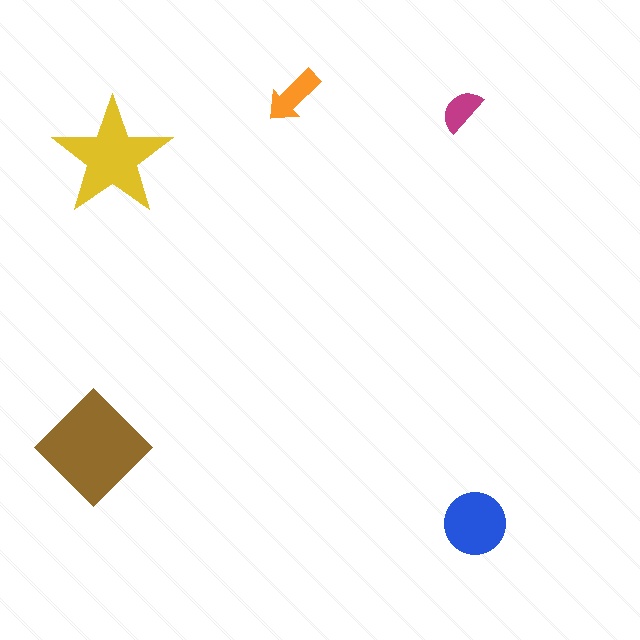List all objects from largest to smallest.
The brown diamond, the yellow star, the blue circle, the orange arrow, the magenta semicircle.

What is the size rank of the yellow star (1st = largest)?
2nd.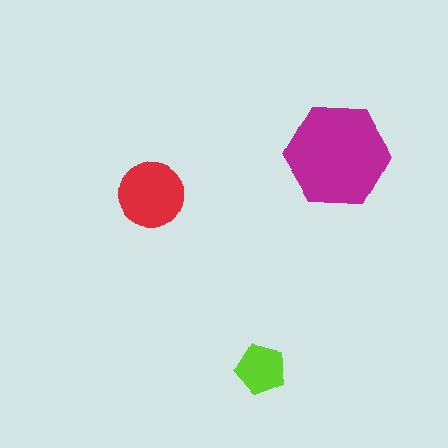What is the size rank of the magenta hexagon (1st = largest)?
1st.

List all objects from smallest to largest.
The lime pentagon, the red circle, the magenta hexagon.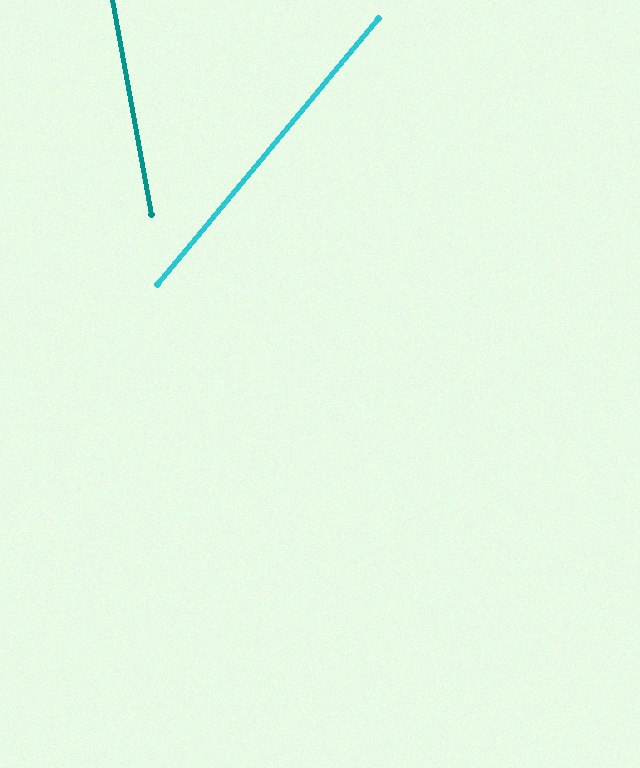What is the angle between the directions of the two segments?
Approximately 50 degrees.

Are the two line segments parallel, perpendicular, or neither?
Neither parallel nor perpendicular — they differ by about 50°.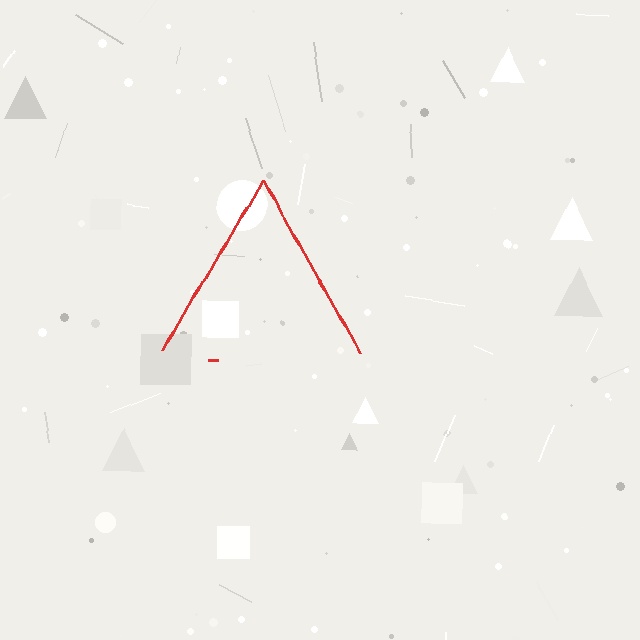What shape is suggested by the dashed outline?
The dashed outline suggests a triangle.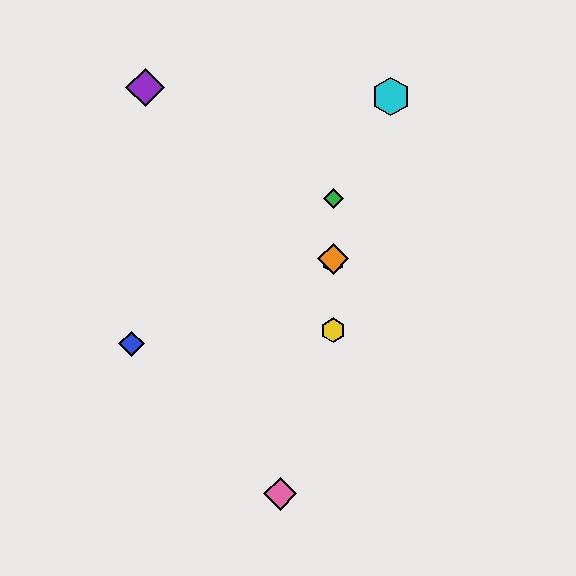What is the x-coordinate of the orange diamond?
The orange diamond is at x≈333.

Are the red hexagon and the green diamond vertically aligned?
Yes, both are at x≈333.